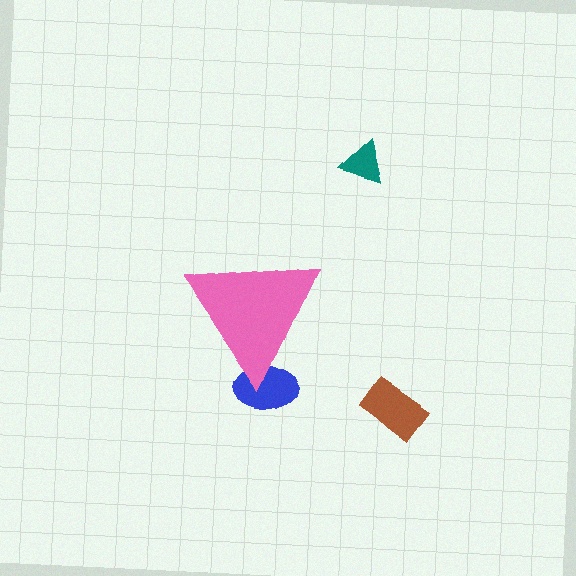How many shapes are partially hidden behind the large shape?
1 shape is partially hidden.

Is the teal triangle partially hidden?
No, the teal triangle is fully visible.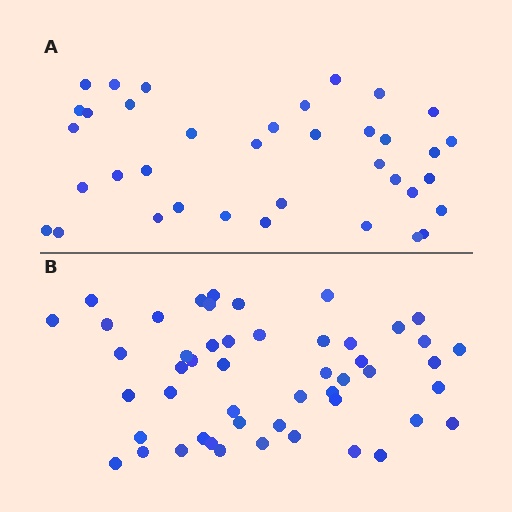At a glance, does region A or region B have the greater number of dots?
Region B (the bottom region) has more dots.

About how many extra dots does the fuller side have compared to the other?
Region B has approximately 15 more dots than region A.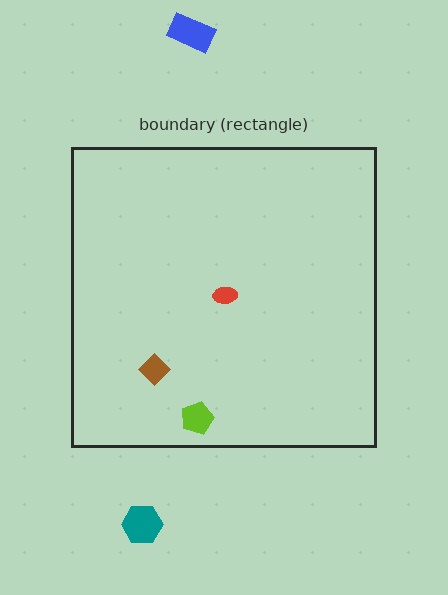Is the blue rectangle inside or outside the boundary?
Outside.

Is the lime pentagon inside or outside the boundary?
Inside.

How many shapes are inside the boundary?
3 inside, 2 outside.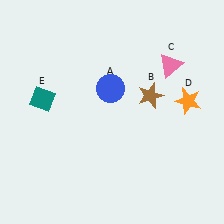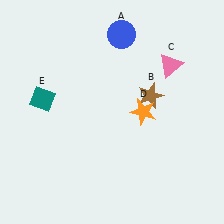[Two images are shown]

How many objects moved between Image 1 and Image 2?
2 objects moved between the two images.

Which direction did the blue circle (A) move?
The blue circle (A) moved up.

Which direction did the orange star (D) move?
The orange star (D) moved left.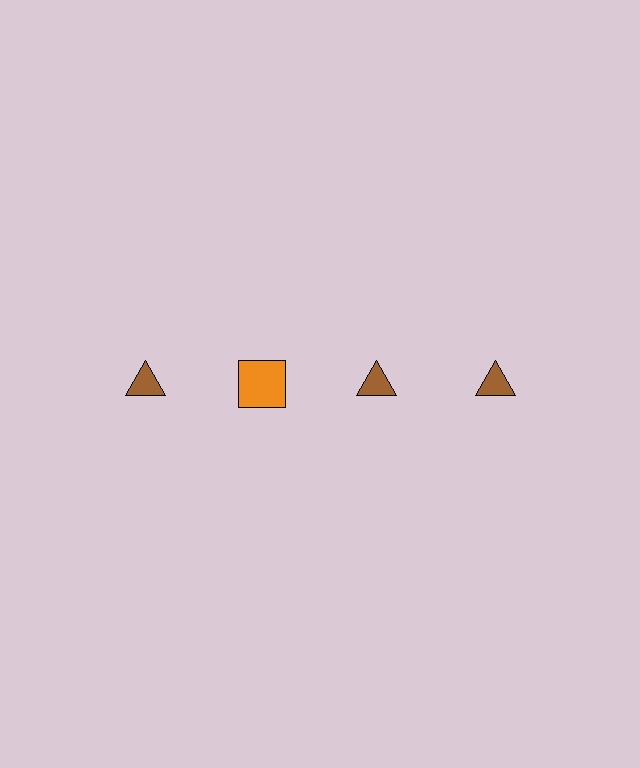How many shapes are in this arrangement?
There are 4 shapes arranged in a grid pattern.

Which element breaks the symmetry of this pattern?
The orange square in the top row, second from left column breaks the symmetry. All other shapes are brown triangles.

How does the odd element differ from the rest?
It differs in both color (orange instead of brown) and shape (square instead of triangle).